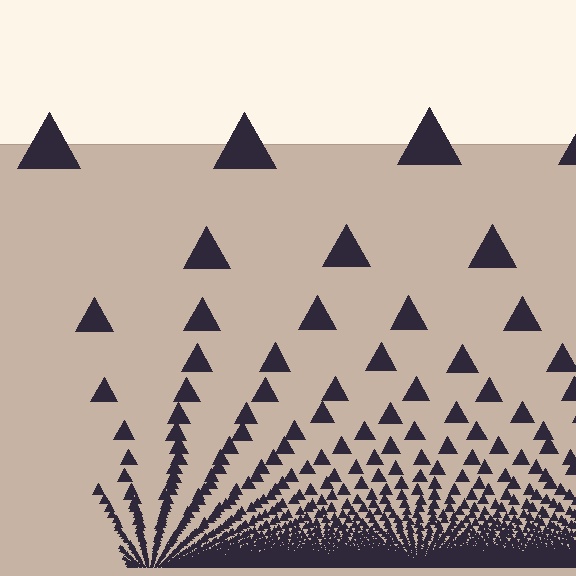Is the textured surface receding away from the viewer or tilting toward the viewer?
The surface appears to tilt toward the viewer. Texture elements get larger and sparser toward the top.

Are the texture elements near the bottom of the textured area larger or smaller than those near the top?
Smaller. The gradient is inverted — elements near the bottom are smaller and denser.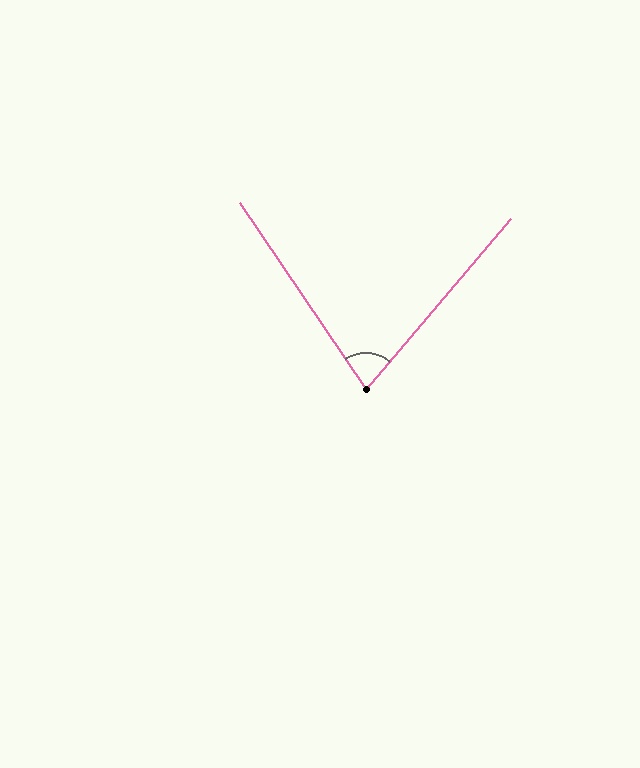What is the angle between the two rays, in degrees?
Approximately 74 degrees.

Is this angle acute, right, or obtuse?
It is acute.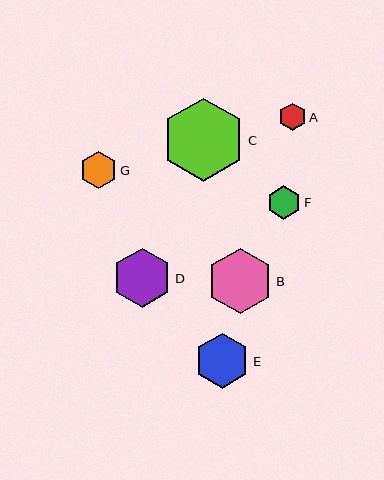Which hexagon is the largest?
Hexagon C is the largest with a size of approximately 83 pixels.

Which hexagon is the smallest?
Hexagon A is the smallest with a size of approximately 28 pixels.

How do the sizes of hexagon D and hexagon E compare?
Hexagon D and hexagon E are approximately the same size.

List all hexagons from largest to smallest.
From largest to smallest: C, B, D, E, G, F, A.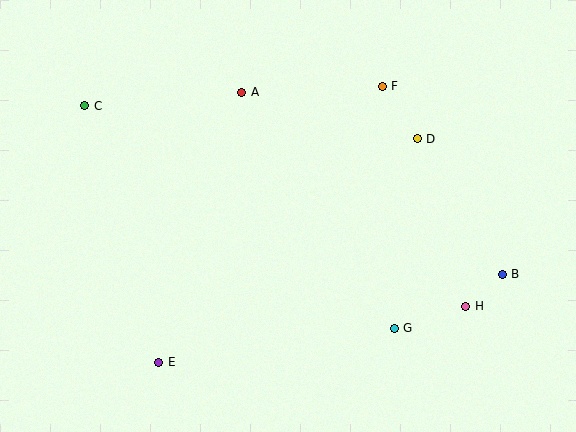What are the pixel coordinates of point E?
Point E is at (159, 362).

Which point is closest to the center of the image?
Point A at (242, 92) is closest to the center.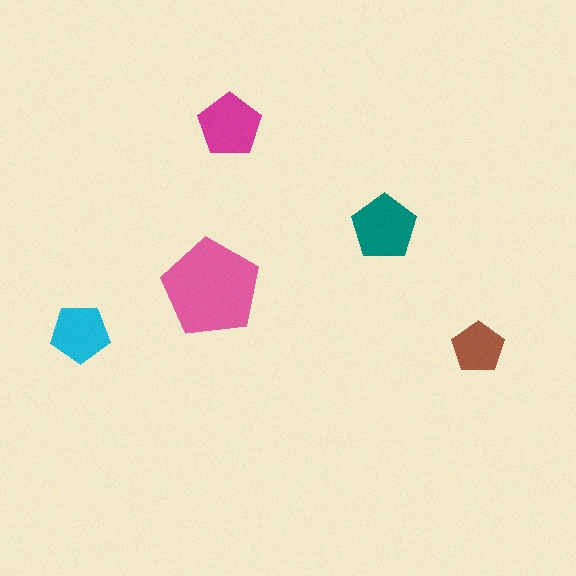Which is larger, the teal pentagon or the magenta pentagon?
The teal one.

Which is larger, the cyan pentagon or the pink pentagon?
The pink one.